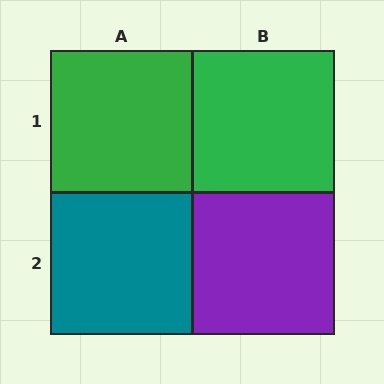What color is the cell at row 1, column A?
Green.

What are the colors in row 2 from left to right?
Teal, purple.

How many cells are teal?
1 cell is teal.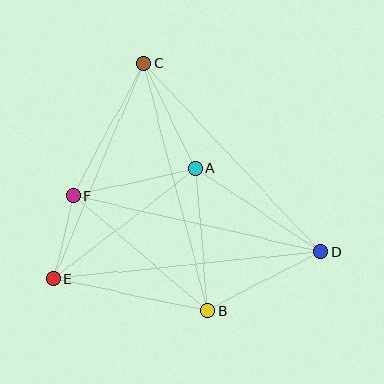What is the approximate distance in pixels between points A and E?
The distance between A and E is approximately 180 pixels.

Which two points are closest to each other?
Points E and F are closest to each other.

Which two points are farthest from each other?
Points D and E are farthest from each other.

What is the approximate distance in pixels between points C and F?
The distance between C and F is approximately 150 pixels.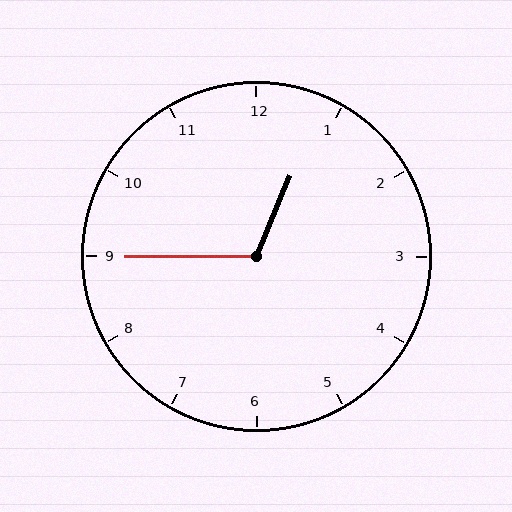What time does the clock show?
12:45.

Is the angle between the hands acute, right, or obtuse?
It is obtuse.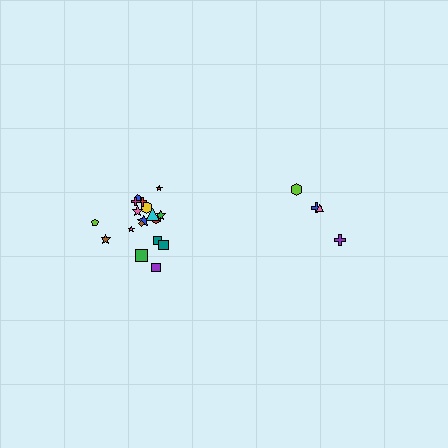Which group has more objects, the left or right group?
The left group.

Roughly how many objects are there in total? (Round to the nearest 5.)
Roughly 20 objects in total.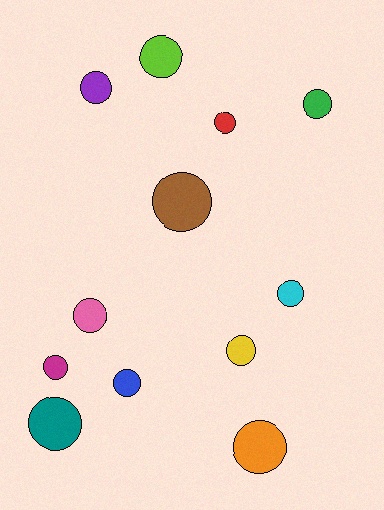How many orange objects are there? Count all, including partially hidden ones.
There is 1 orange object.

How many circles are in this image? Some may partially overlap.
There are 12 circles.